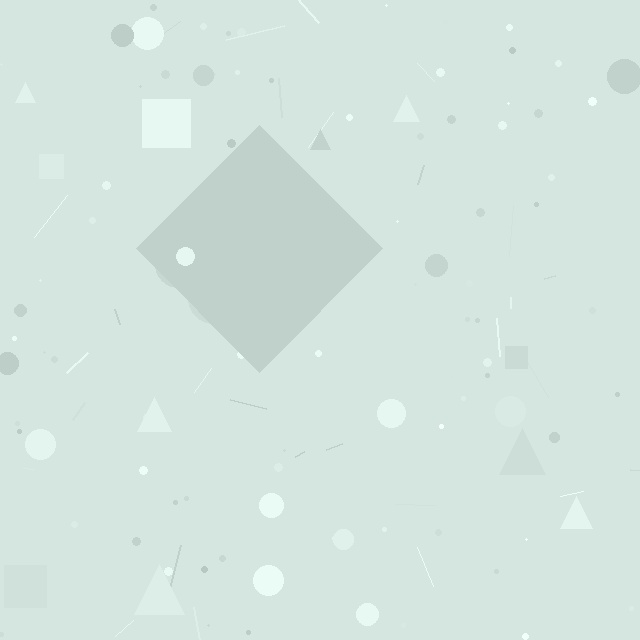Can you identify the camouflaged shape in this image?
The camouflaged shape is a diamond.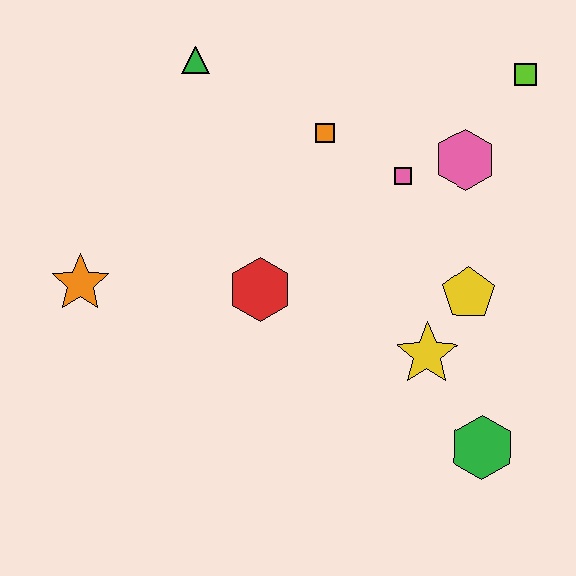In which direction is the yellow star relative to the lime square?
The yellow star is below the lime square.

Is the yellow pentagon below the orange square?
Yes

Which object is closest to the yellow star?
The yellow pentagon is closest to the yellow star.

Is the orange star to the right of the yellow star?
No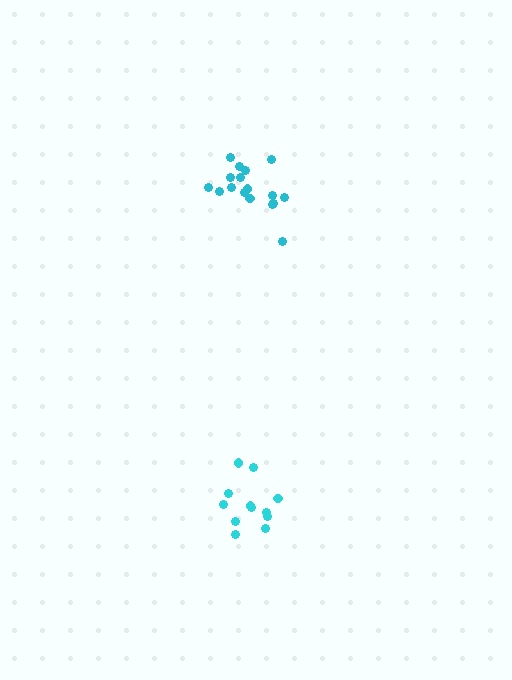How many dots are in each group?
Group 1: 12 dots, Group 2: 17 dots (29 total).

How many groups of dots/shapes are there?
There are 2 groups.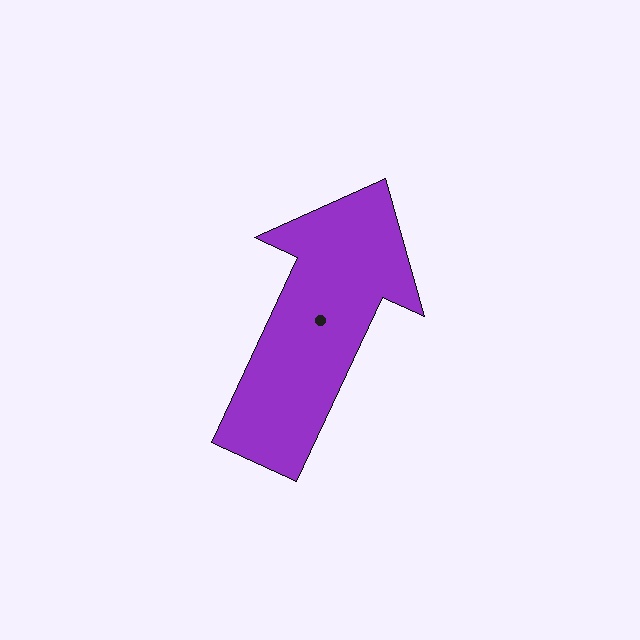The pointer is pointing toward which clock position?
Roughly 1 o'clock.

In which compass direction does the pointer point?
Northeast.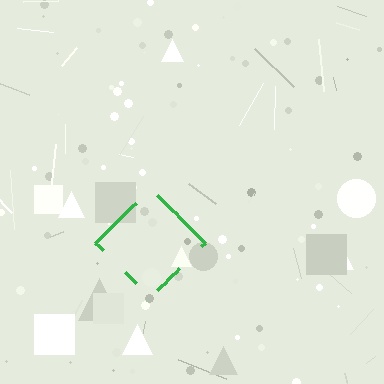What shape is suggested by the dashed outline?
The dashed outline suggests a diamond.